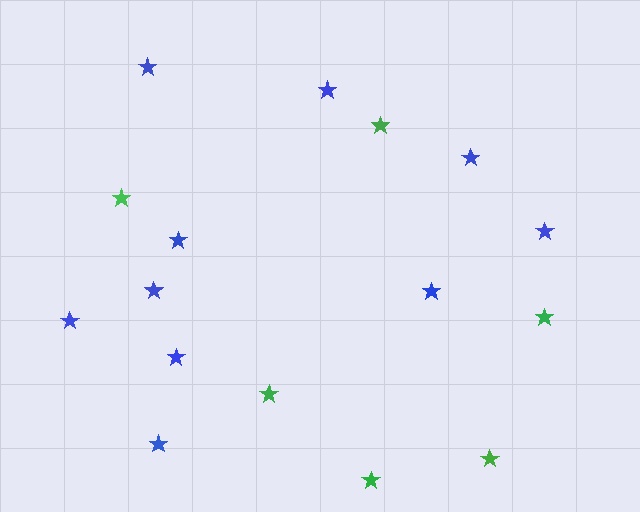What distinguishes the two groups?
There are 2 groups: one group of blue stars (10) and one group of green stars (6).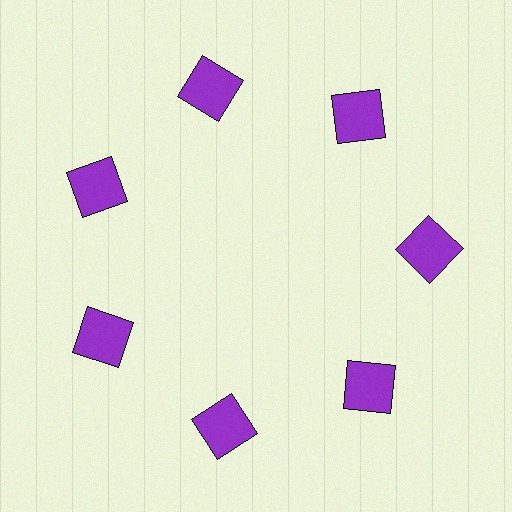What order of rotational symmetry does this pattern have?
This pattern has 7-fold rotational symmetry.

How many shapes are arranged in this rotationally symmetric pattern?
There are 7 shapes, arranged in 7 groups of 1.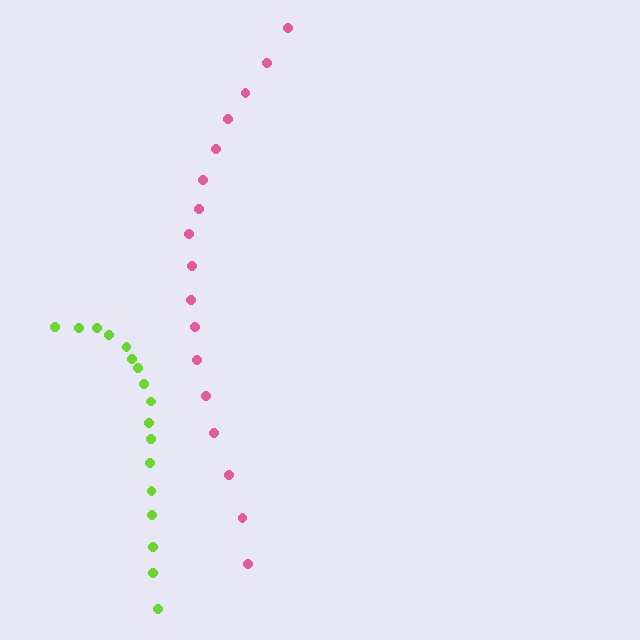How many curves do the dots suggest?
There are 2 distinct paths.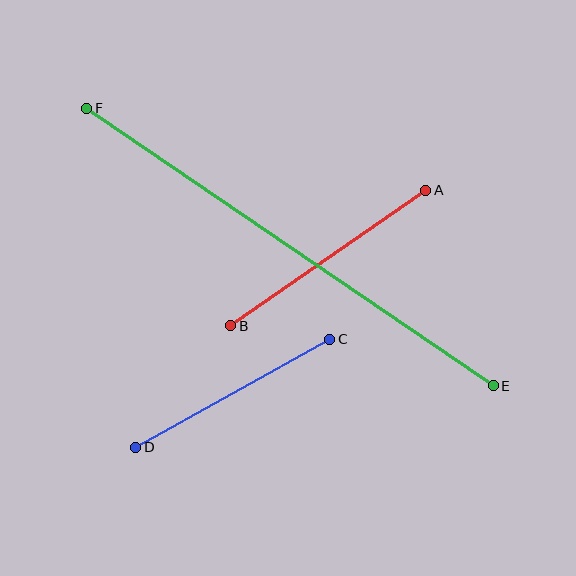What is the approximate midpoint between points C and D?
The midpoint is at approximately (233, 393) pixels.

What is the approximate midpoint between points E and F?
The midpoint is at approximately (290, 247) pixels.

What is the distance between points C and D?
The distance is approximately 222 pixels.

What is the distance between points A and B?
The distance is approximately 237 pixels.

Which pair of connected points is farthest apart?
Points E and F are farthest apart.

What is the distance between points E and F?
The distance is approximately 492 pixels.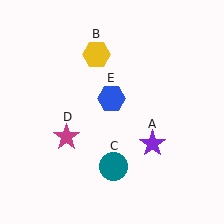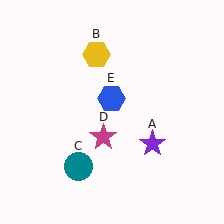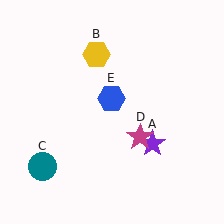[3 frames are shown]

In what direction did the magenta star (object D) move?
The magenta star (object D) moved right.